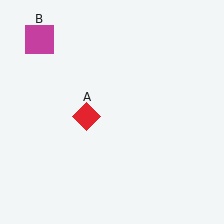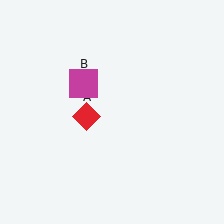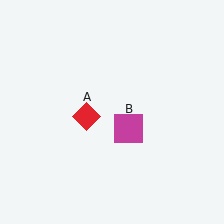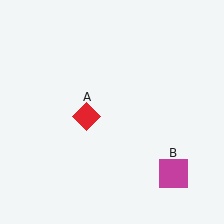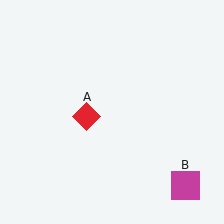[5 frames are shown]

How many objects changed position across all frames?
1 object changed position: magenta square (object B).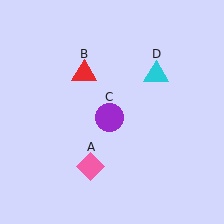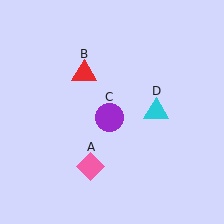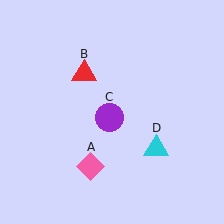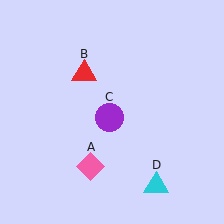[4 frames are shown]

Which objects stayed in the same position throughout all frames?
Pink diamond (object A) and red triangle (object B) and purple circle (object C) remained stationary.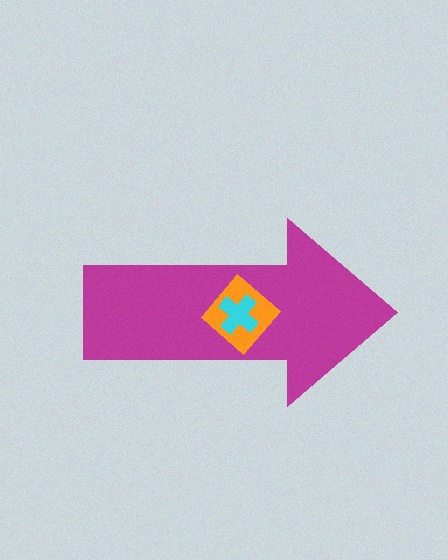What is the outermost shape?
The magenta arrow.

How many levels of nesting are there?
3.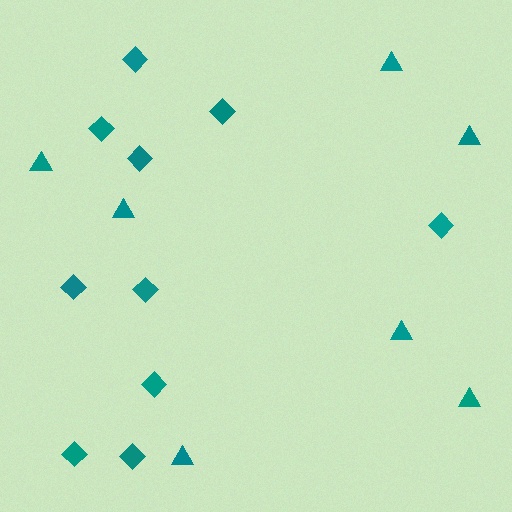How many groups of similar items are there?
There are 2 groups: one group of diamonds (10) and one group of triangles (7).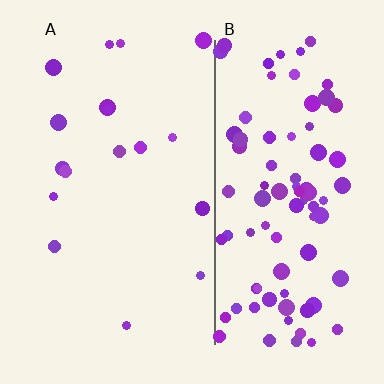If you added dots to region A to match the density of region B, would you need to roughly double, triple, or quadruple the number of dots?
Approximately quadruple.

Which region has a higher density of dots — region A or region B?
B (the right).